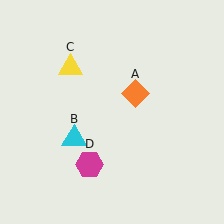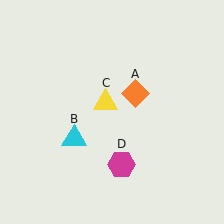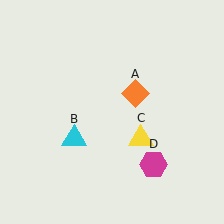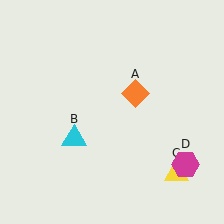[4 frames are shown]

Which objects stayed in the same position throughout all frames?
Orange diamond (object A) and cyan triangle (object B) remained stationary.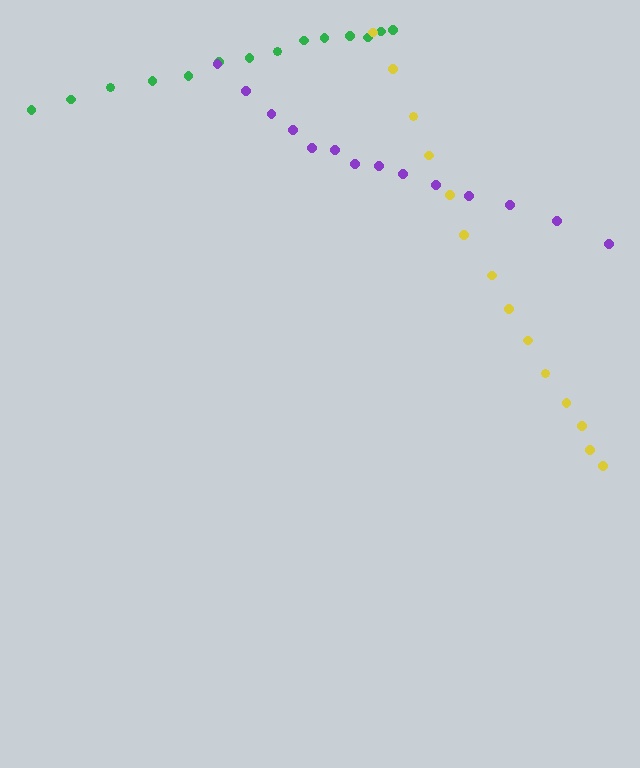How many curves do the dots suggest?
There are 3 distinct paths.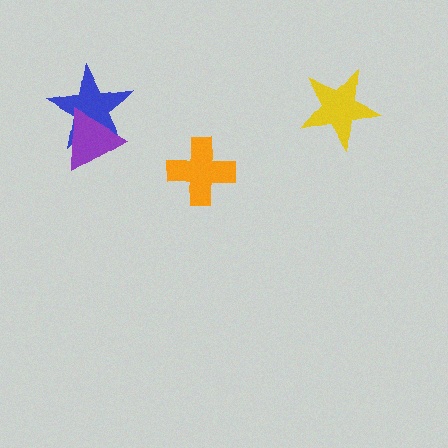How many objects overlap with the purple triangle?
1 object overlaps with the purple triangle.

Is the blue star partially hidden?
Yes, it is partially covered by another shape.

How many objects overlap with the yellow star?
0 objects overlap with the yellow star.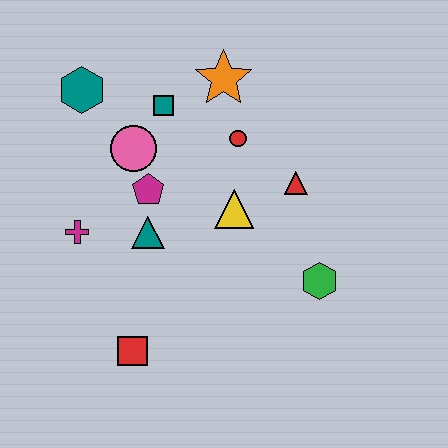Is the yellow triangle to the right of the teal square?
Yes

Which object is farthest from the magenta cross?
The green hexagon is farthest from the magenta cross.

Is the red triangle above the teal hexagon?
No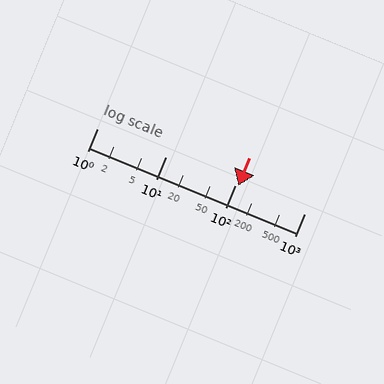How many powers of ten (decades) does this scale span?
The scale spans 3 decades, from 1 to 1000.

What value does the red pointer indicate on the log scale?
The pointer indicates approximately 110.